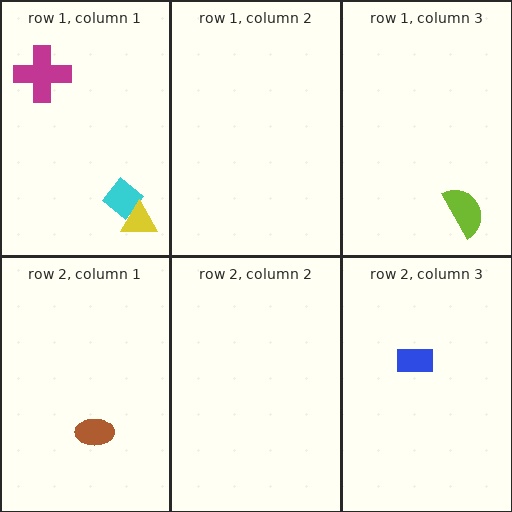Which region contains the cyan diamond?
The row 1, column 1 region.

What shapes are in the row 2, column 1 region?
The brown ellipse.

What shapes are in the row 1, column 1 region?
The cyan diamond, the magenta cross, the yellow triangle.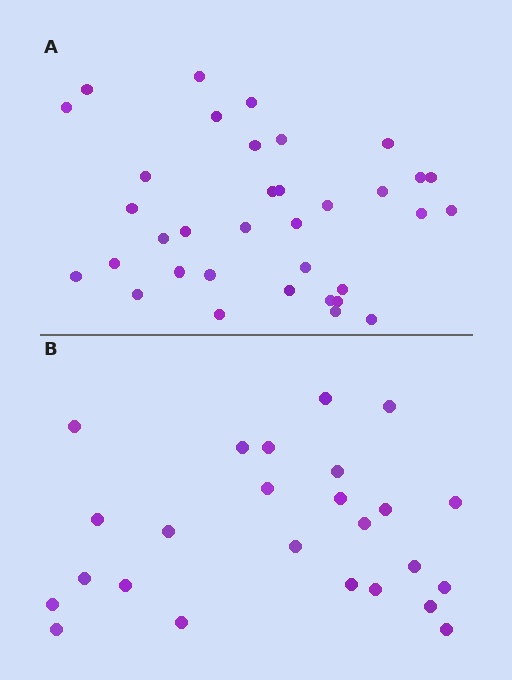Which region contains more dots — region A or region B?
Region A (the top region) has more dots.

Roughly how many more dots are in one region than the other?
Region A has roughly 10 or so more dots than region B.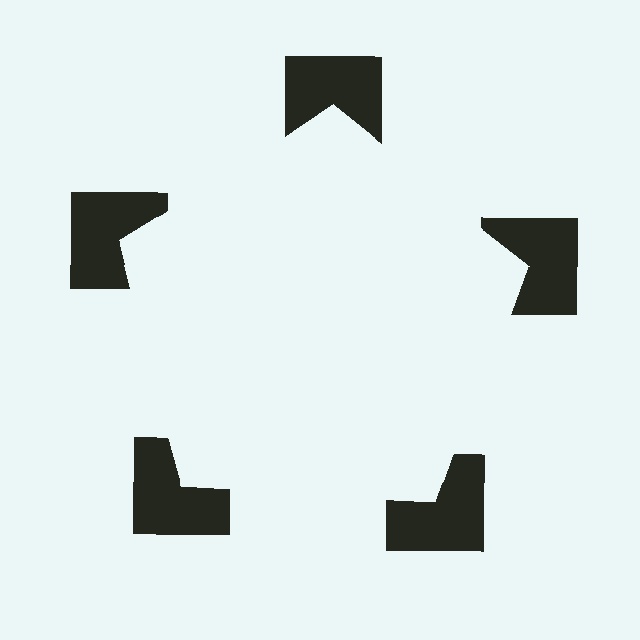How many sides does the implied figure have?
5 sides.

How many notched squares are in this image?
There are 5 — one at each vertex of the illusory pentagon.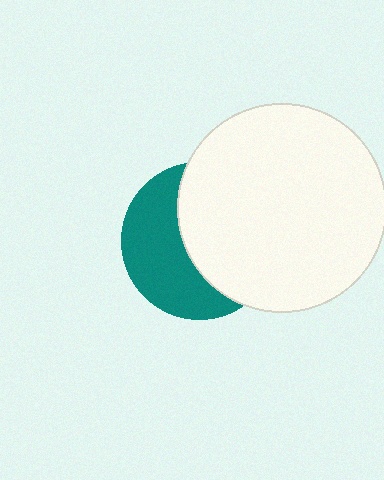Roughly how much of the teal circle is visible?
About half of it is visible (roughly 46%).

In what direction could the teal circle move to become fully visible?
The teal circle could move left. That would shift it out from behind the white circle entirely.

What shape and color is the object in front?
The object in front is a white circle.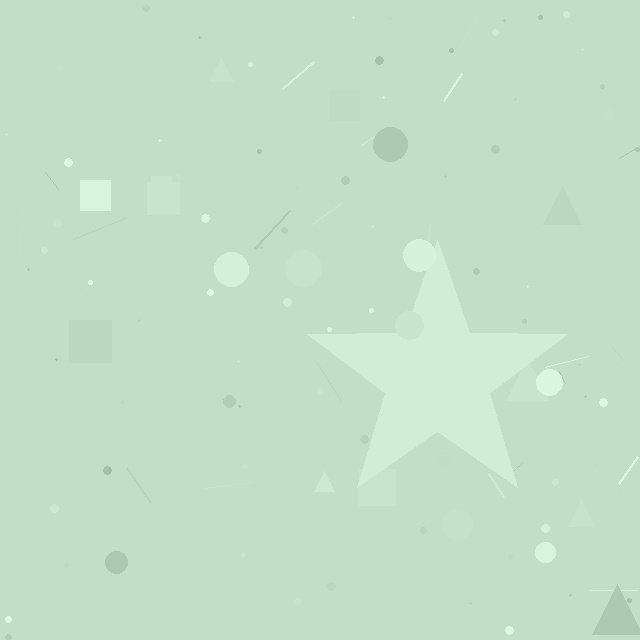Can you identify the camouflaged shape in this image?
The camouflaged shape is a star.